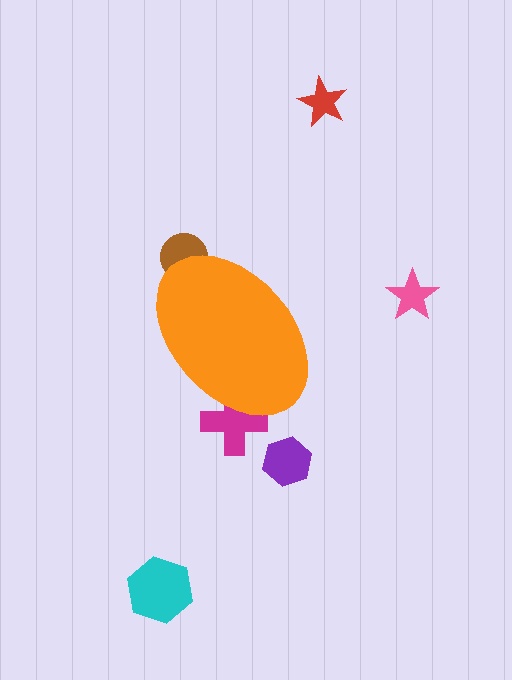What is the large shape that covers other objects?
An orange ellipse.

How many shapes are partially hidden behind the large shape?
2 shapes are partially hidden.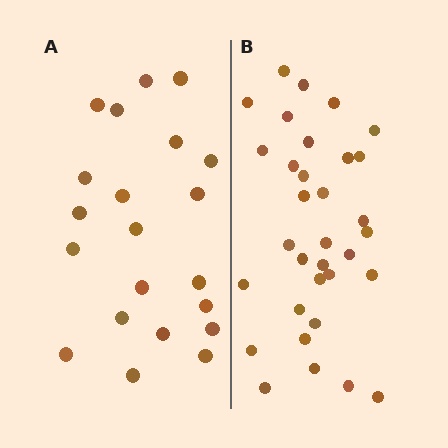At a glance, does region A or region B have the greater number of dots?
Region B (the right region) has more dots.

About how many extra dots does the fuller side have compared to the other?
Region B has roughly 12 or so more dots than region A.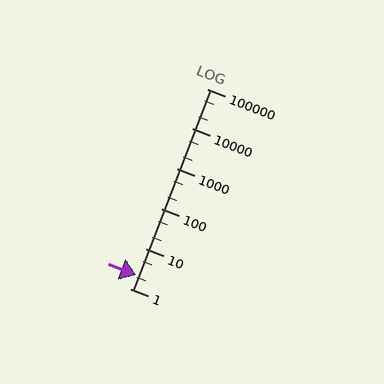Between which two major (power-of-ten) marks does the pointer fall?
The pointer is between 1 and 10.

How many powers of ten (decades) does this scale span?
The scale spans 5 decades, from 1 to 100000.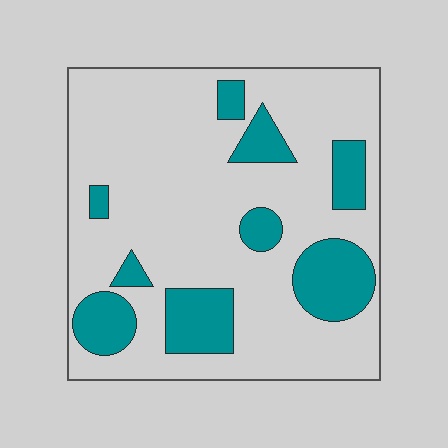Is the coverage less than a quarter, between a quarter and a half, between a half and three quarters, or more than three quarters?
Less than a quarter.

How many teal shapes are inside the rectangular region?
9.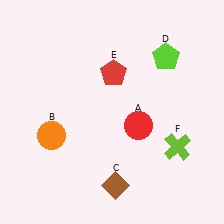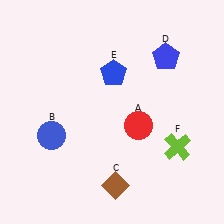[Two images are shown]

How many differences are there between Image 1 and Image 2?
There are 3 differences between the two images.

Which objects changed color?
B changed from orange to blue. D changed from lime to blue. E changed from red to blue.